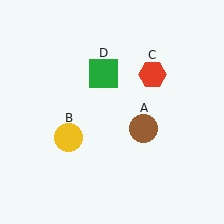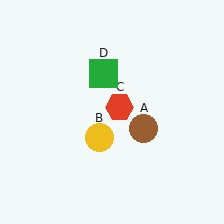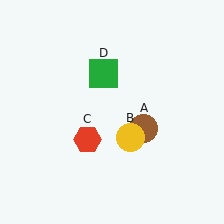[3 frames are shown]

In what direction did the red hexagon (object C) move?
The red hexagon (object C) moved down and to the left.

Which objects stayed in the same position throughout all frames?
Brown circle (object A) and green square (object D) remained stationary.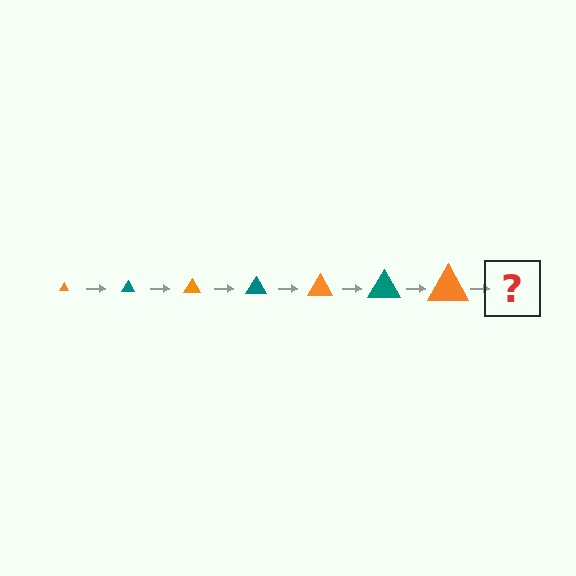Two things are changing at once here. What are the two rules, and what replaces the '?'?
The two rules are that the triangle grows larger each step and the color cycles through orange and teal. The '?' should be a teal triangle, larger than the previous one.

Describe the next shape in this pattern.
It should be a teal triangle, larger than the previous one.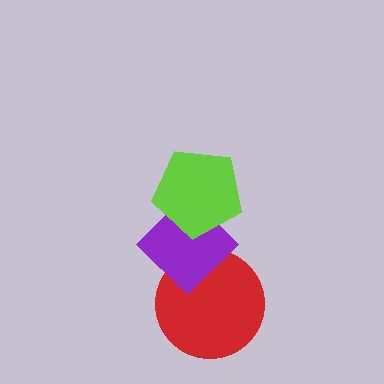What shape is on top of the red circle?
The purple diamond is on top of the red circle.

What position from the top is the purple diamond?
The purple diamond is 2nd from the top.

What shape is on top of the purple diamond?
The lime pentagon is on top of the purple diamond.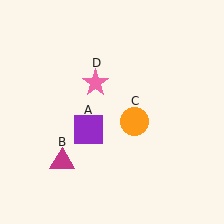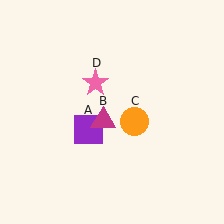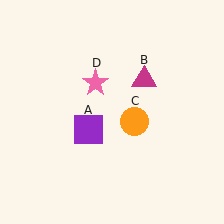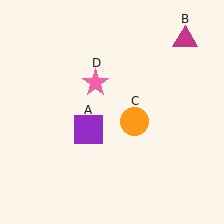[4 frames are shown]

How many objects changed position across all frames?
1 object changed position: magenta triangle (object B).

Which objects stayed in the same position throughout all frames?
Purple square (object A) and orange circle (object C) and pink star (object D) remained stationary.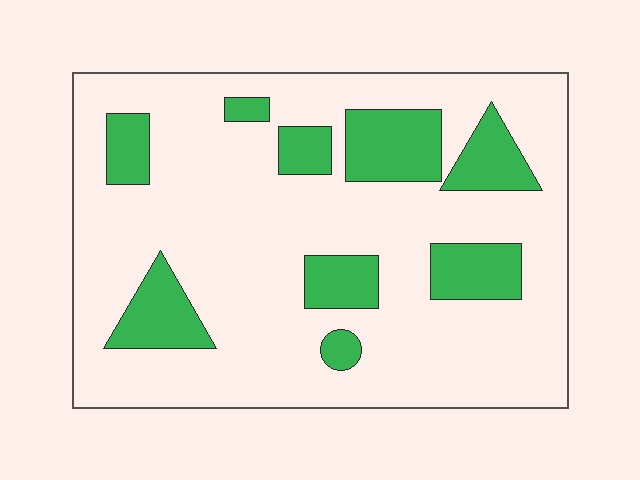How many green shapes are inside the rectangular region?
9.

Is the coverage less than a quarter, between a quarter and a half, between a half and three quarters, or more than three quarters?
Less than a quarter.